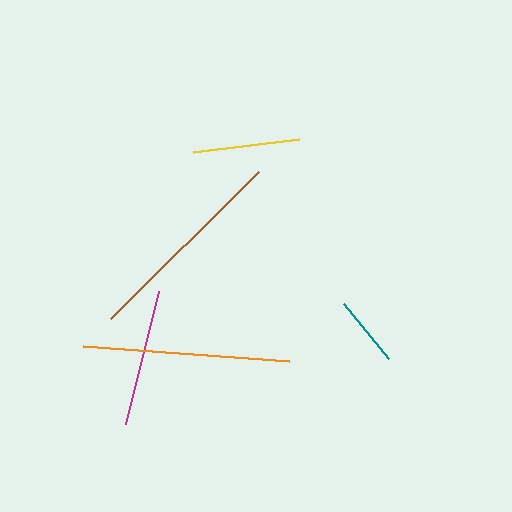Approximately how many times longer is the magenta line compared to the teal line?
The magenta line is approximately 1.9 times the length of the teal line.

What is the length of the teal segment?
The teal segment is approximately 71 pixels long.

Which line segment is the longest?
The brown line is the longest at approximately 208 pixels.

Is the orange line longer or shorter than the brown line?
The brown line is longer than the orange line.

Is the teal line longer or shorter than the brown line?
The brown line is longer than the teal line.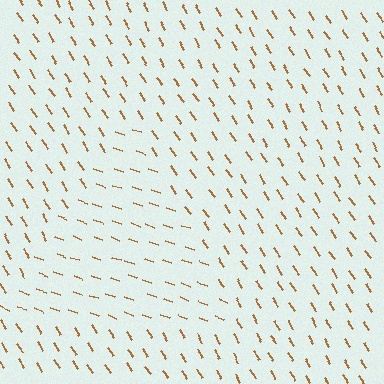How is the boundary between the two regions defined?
The boundary is defined purely by a change in line orientation (approximately 37 degrees difference). All lines are the same color and thickness.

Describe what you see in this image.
The image is filled with small brown line segments. A triangle region in the image has lines oriented differently from the surrounding lines, creating a visible texture boundary.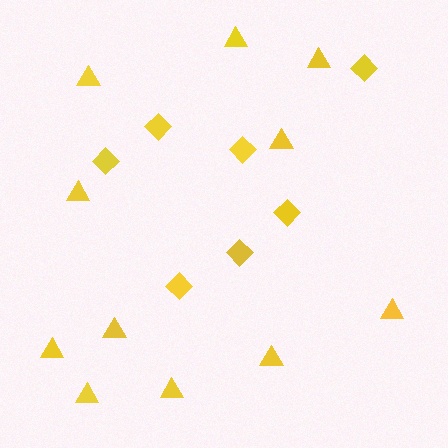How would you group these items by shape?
There are 2 groups: one group of triangles (11) and one group of diamonds (7).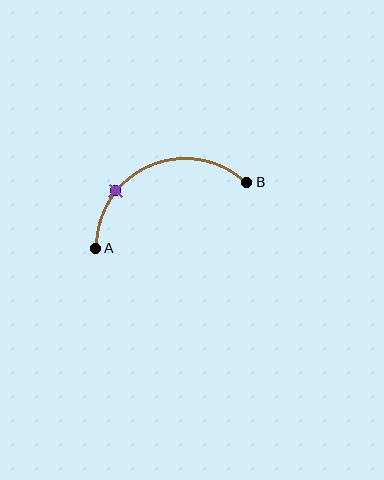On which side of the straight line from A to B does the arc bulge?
The arc bulges above the straight line connecting A and B.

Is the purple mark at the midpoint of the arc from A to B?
No. The purple mark lies on the arc but is closer to endpoint A. The arc midpoint would be at the point on the curve equidistant along the arc from both A and B.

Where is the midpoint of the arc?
The arc midpoint is the point on the curve farthest from the straight line joining A and B. It sits above that line.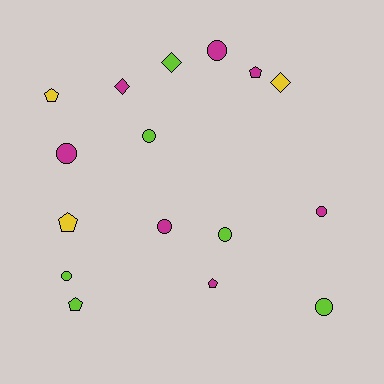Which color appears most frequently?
Magenta, with 7 objects.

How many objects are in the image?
There are 16 objects.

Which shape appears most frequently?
Circle, with 8 objects.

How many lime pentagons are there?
There is 1 lime pentagon.